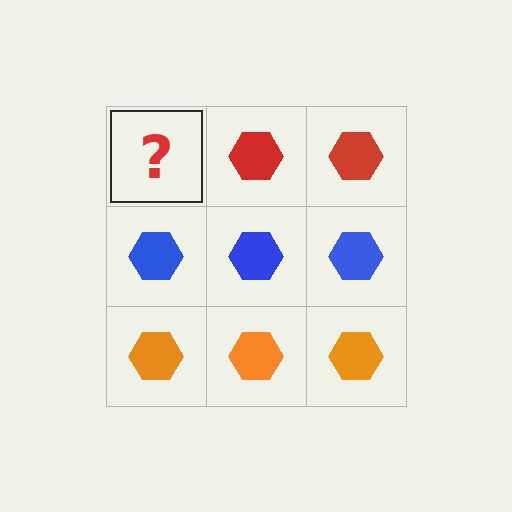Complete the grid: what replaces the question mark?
The question mark should be replaced with a red hexagon.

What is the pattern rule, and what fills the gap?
The rule is that each row has a consistent color. The gap should be filled with a red hexagon.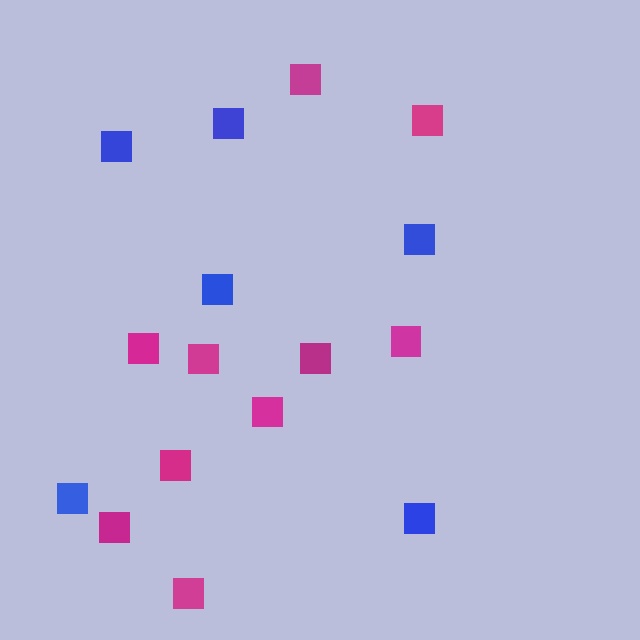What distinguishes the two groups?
There are 2 groups: one group of blue squares (6) and one group of magenta squares (10).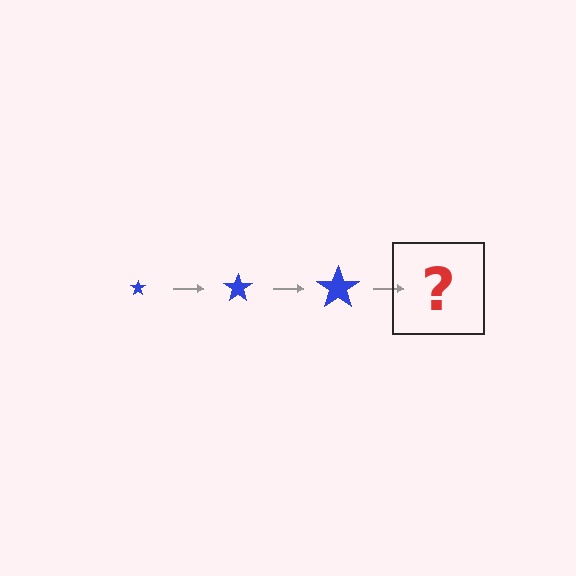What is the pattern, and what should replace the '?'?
The pattern is that the star gets progressively larger each step. The '?' should be a blue star, larger than the previous one.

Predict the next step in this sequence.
The next step is a blue star, larger than the previous one.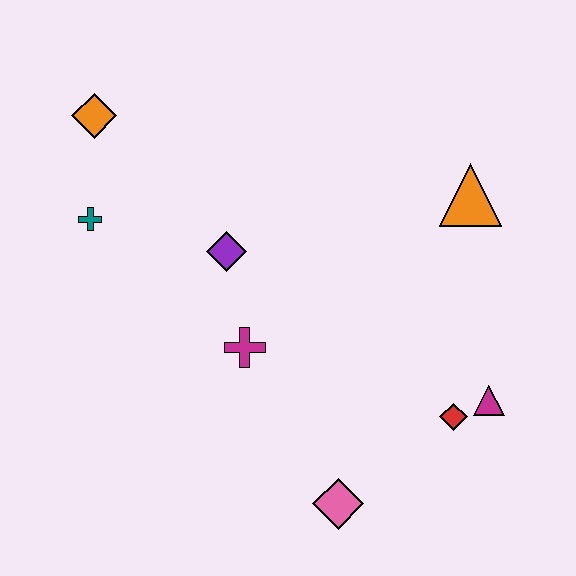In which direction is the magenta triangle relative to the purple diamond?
The magenta triangle is to the right of the purple diamond.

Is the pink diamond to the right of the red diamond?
No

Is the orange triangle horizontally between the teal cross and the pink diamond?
No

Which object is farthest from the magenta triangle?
The orange diamond is farthest from the magenta triangle.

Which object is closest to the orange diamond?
The teal cross is closest to the orange diamond.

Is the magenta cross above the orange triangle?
No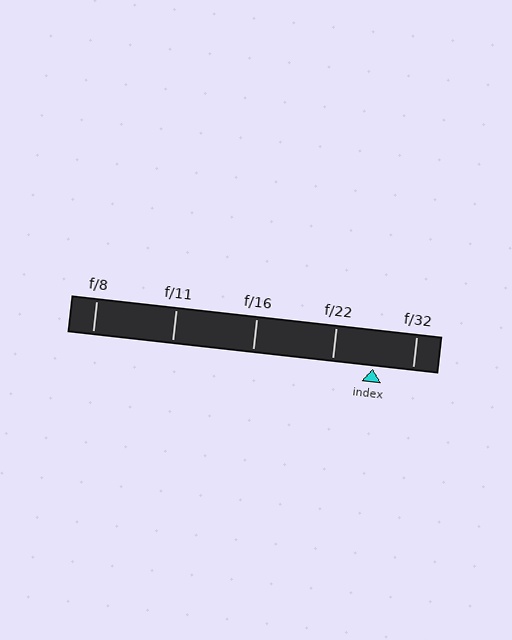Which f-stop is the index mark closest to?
The index mark is closest to f/32.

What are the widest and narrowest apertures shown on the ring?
The widest aperture shown is f/8 and the narrowest is f/32.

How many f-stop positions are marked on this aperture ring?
There are 5 f-stop positions marked.